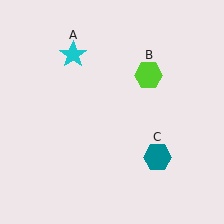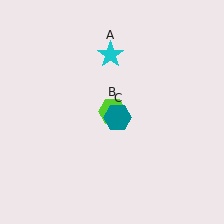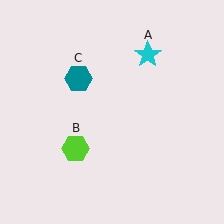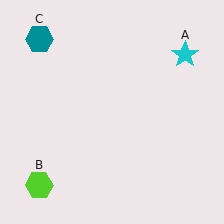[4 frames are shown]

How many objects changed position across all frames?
3 objects changed position: cyan star (object A), lime hexagon (object B), teal hexagon (object C).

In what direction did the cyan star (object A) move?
The cyan star (object A) moved right.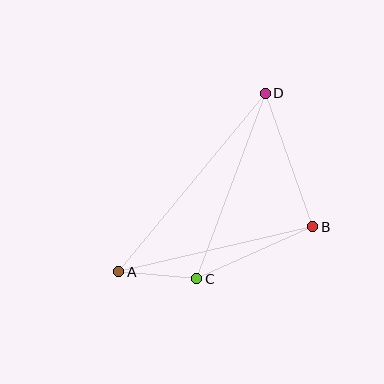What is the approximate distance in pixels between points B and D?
The distance between B and D is approximately 142 pixels.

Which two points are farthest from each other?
Points A and D are farthest from each other.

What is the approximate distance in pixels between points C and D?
The distance between C and D is approximately 198 pixels.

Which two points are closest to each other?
Points A and C are closest to each other.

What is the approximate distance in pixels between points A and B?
The distance between A and B is approximately 199 pixels.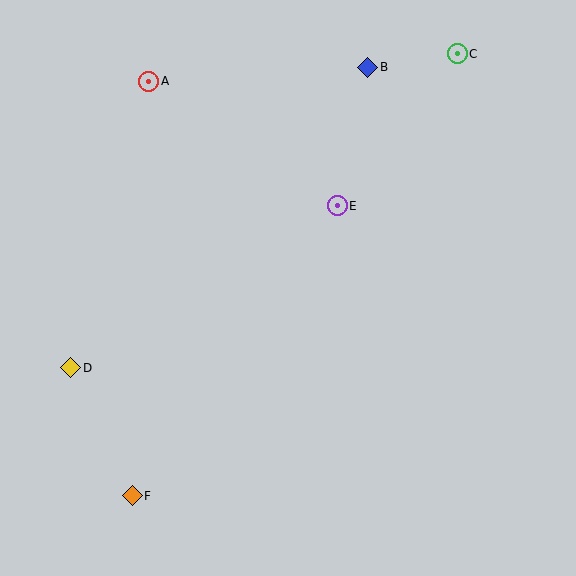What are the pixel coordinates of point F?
Point F is at (132, 496).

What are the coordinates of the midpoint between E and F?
The midpoint between E and F is at (235, 351).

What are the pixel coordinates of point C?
Point C is at (457, 54).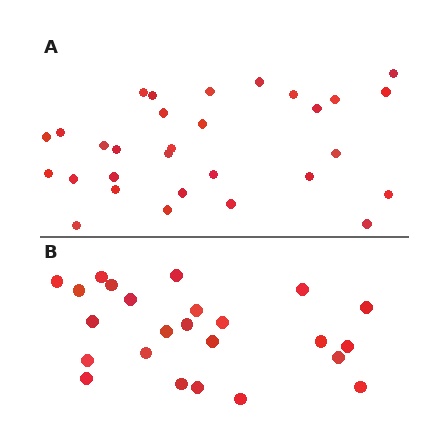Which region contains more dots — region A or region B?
Region A (the top region) has more dots.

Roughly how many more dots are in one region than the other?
Region A has about 6 more dots than region B.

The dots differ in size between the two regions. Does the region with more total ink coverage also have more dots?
No. Region B has more total ink coverage because its dots are larger, but region A actually contains more individual dots. Total area can be misleading — the number of items is what matters here.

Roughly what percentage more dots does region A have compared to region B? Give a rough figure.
About 25% more.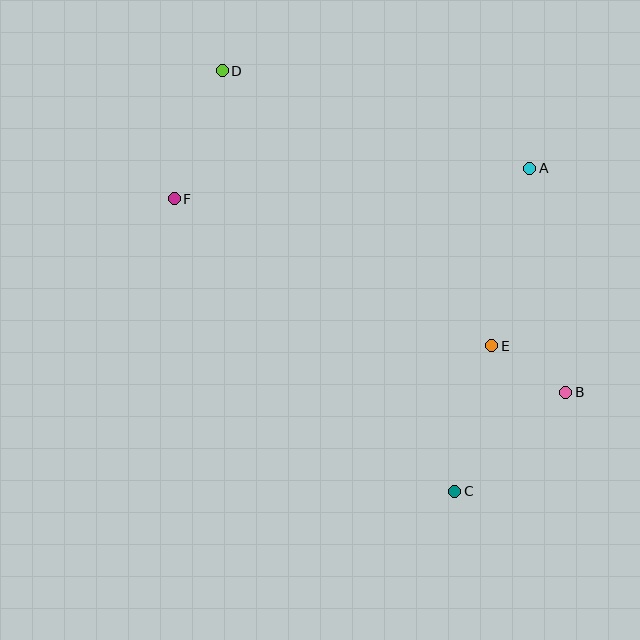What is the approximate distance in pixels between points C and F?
The distance between C and F is approximately 406 pixels.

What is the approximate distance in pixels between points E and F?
The distance between E and F is approximately 350 pixels.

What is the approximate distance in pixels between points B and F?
The distance between B and F is approximately 437 pixels.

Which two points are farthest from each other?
Points C and D are farthest from each other.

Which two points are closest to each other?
Points B and E are closest to each other.